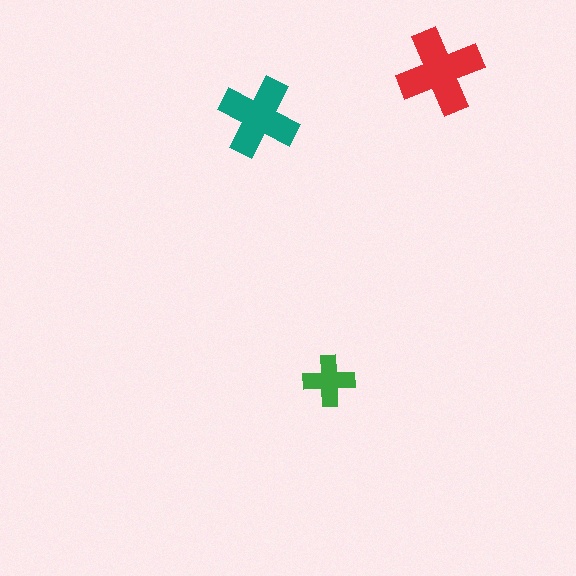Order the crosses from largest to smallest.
the red one, the teal one, the green one.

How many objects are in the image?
There are 3 objects in the image.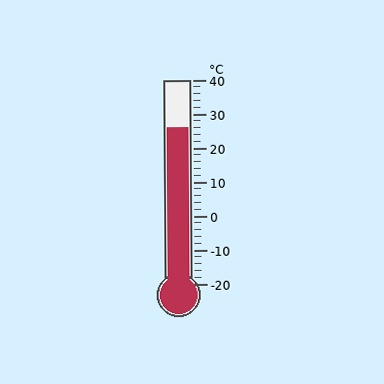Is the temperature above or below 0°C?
The temperature is above 0°C.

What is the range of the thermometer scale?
The thermometer scale ranges from -20°C to 40°C.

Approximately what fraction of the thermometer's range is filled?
The thermometer is filled to approximately 75% of its range.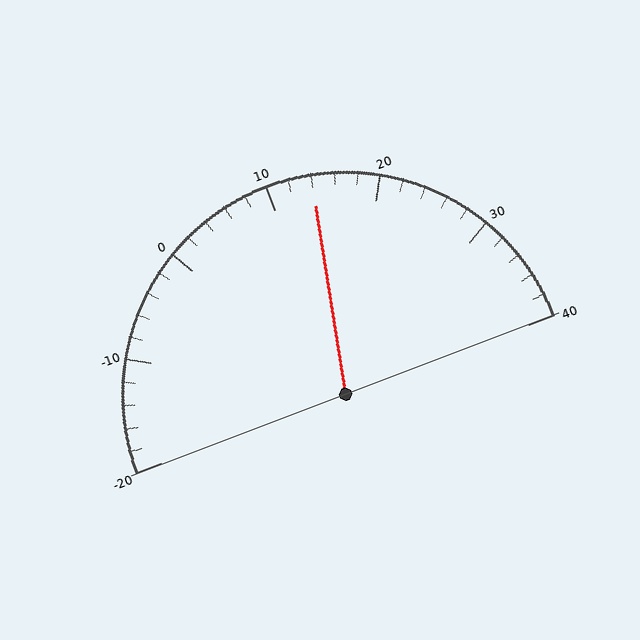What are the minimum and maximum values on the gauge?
The gauge ranges from -20 to 40.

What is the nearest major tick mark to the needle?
The nearest major tick mark is 10.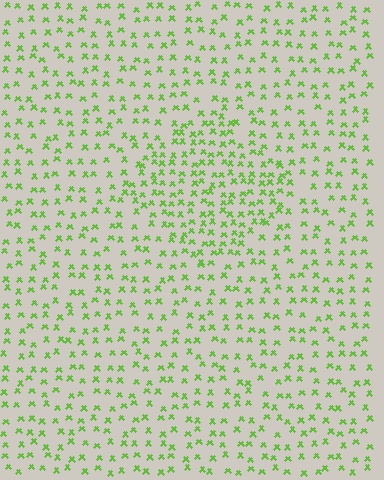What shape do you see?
I see a diamond.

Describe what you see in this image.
The image contains small lime elements arranged at two different densities. A diamond-shaped region is visible where the elements are more densely packed than the surrounding area.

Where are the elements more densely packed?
The elements are more densely packed inside the diamond boundary.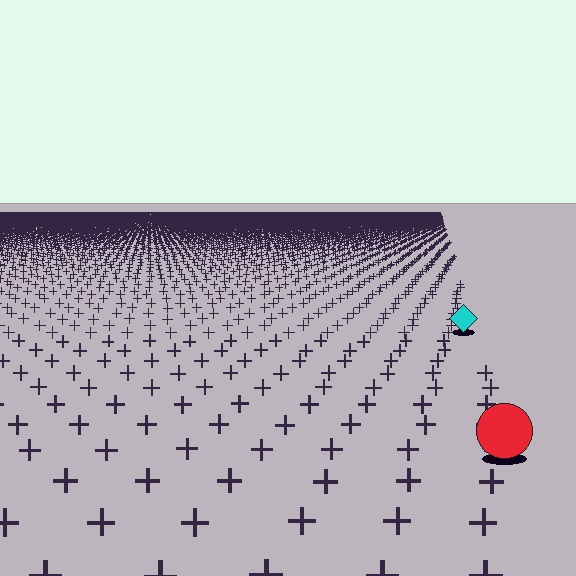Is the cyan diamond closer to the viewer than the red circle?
No. The red circle is closer — you can tell from the texture gradient: the ground texture is coarser near it.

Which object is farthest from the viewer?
The cyan diamond is farthest from the viewer. It appears smaller and the ground texture around it is denser.